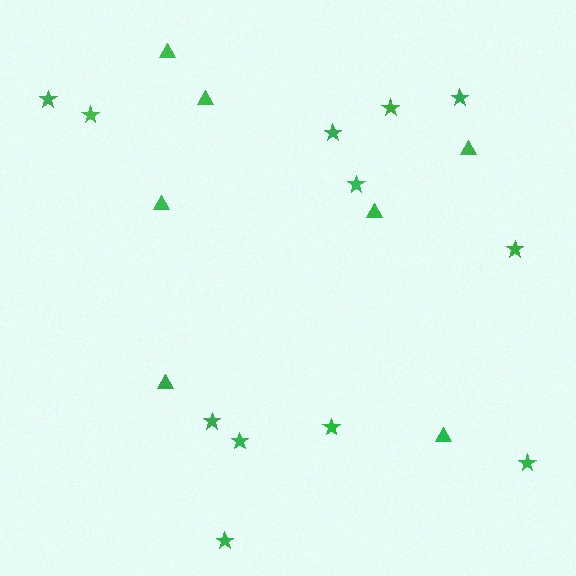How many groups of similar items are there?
There are 2 groups: one group of triangles (7) and one group of stars (12).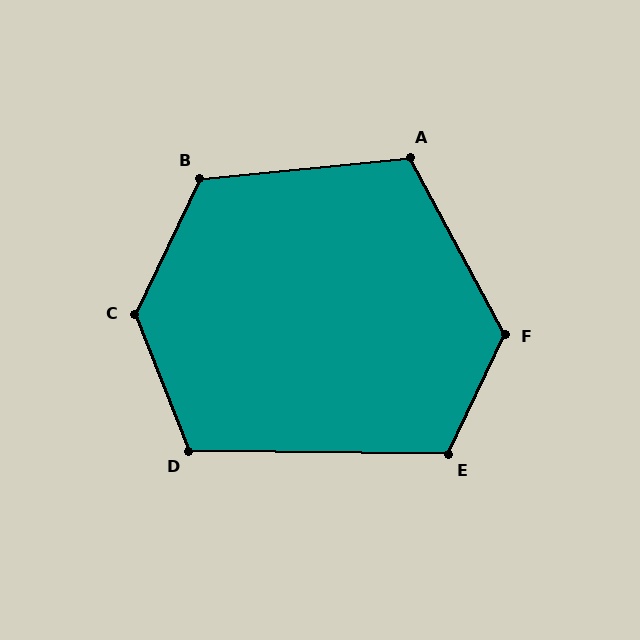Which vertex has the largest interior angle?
C, at approximately 133 degrees.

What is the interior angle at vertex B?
Approximately 121 degrees (obtuse).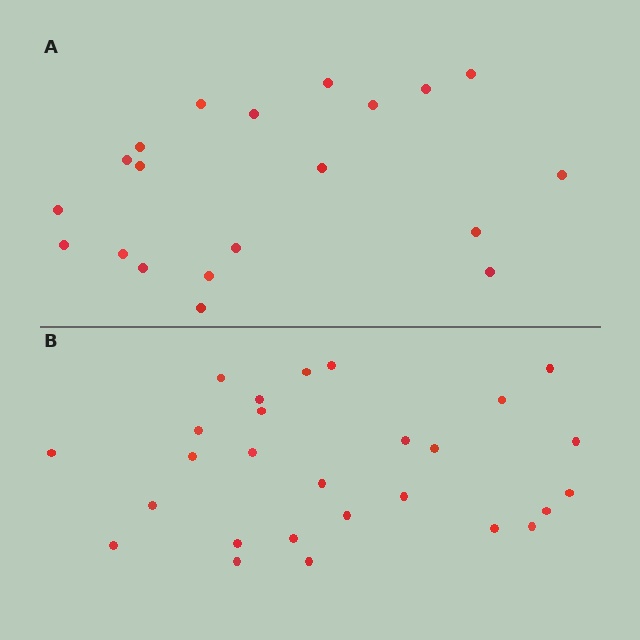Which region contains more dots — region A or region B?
Region B (the bottom region) has more dots.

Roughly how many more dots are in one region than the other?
Region B has roughly 8 or so more dots than region A.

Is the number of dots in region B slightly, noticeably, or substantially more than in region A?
Region B has noticeably more, but not dramatically so. The ratio is roughly 1.4 to 1.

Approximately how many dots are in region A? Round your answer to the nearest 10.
About 20 dots.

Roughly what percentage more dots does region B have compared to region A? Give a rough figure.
About 35% more.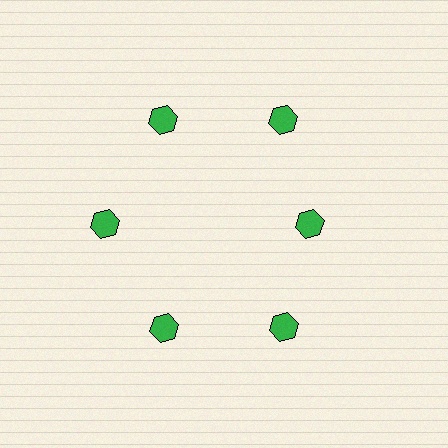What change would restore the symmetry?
The symmetry would be restored by moving it outward, back onto the ring so that all 6 hexagons sit at equal angles and equal distance from the center.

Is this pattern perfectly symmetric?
No. The 6 green hexagons are arranged in a ring, but one element near the 3 o'clock position is pulled inward toward the center, breaking the 6-fold rotational symmetry.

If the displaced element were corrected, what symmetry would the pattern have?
It would have 6-fold rotational symmetry — the pattern would map onto itself every 60 degrees.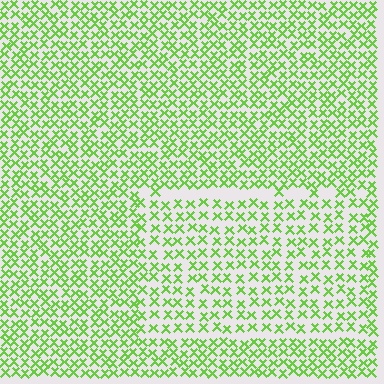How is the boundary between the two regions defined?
The boundary is defined by a change in element density (approximately 1.5x ratio). All elements are the same color, size, and shape.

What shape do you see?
I see a rectangle.